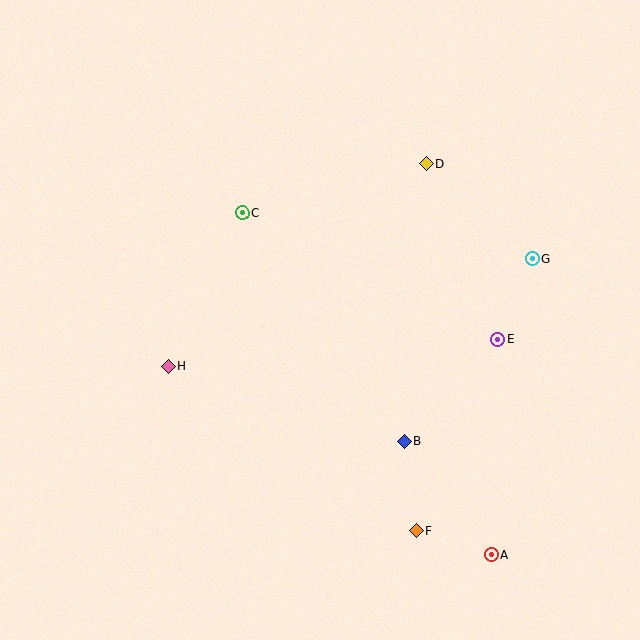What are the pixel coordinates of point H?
Point H is at (168, 366).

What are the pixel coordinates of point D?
Point D is at (426, 164).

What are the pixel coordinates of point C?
Point C is at (242, 213).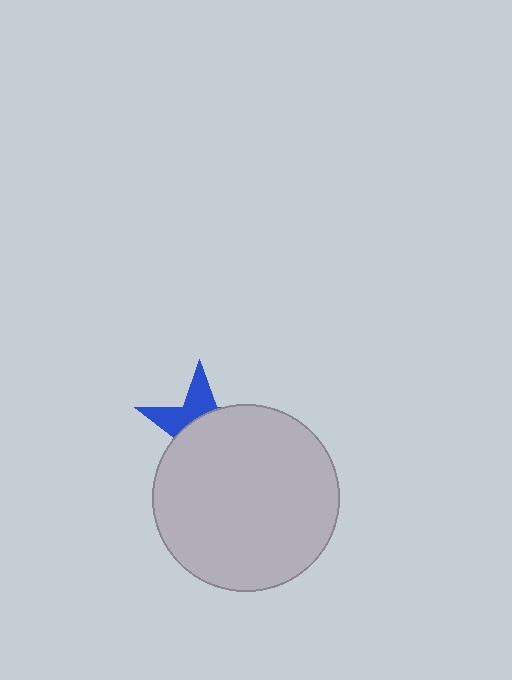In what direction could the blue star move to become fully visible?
The blue star could move up. That would shift it out from behind the light gray circle entirely.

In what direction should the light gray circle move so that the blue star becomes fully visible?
The light gray circle should move down. That is the shortest direction to clear the overlap and leave the blue star fully visible.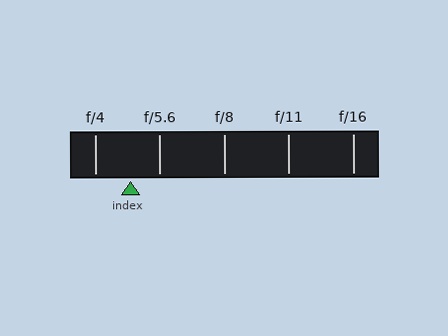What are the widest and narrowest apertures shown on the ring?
The widest aperture shown is f/4 and the narrowest is f/16.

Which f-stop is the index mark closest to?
The index mark is closest to f/5.6.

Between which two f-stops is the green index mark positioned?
The index mark is between f/4 and f/5.6.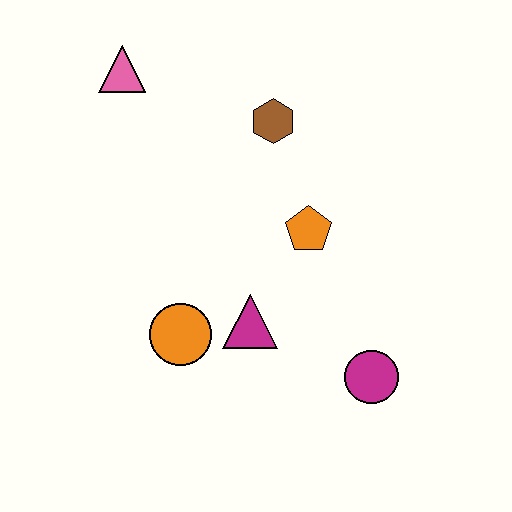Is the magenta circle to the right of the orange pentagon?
Yes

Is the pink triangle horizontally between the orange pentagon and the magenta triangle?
No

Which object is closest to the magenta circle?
The magenta triangle is closest to the magenta circle.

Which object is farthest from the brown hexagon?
The magenta circle is farthest from the brown hexagon.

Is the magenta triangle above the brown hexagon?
No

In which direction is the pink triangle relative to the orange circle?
The pink triangle is above the orange circle.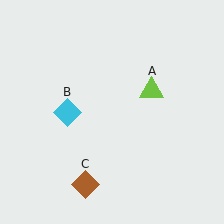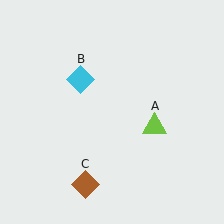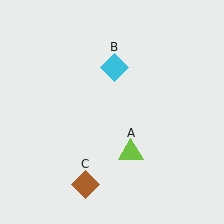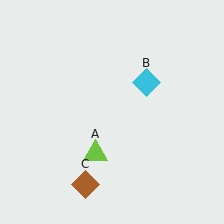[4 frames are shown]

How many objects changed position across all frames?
2 objects changed position: lime triangle (object A), cyan diamond (object B).